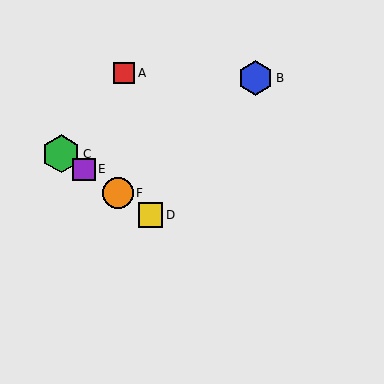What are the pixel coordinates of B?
Object B is at (255, 78).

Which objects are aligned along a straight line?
Objects C, D, E, F are aligned along a straight line.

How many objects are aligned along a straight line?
4 objects (C, D, E, F) are aligned along a straight line.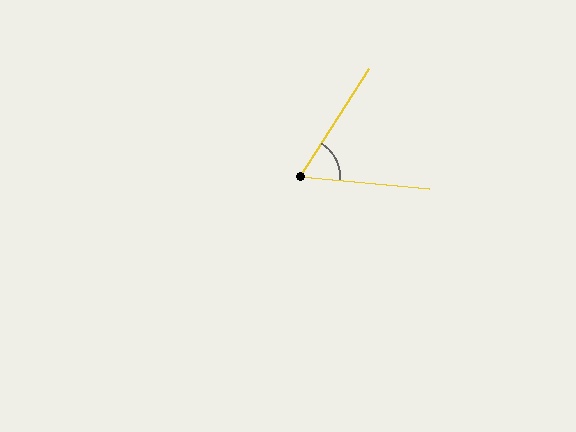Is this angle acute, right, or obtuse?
It is acute.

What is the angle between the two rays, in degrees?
Approximately 63 degrees.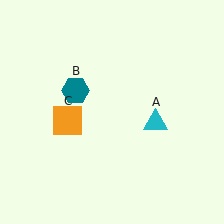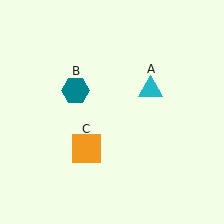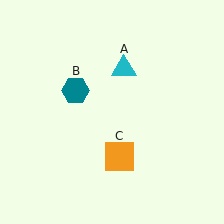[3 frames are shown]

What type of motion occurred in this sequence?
The cyan triangle (object A), orange square (object C) rotated counterclockwise around the center of the scene.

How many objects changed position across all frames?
2 objects changed position: cyan triangle (object A), orange square (object C).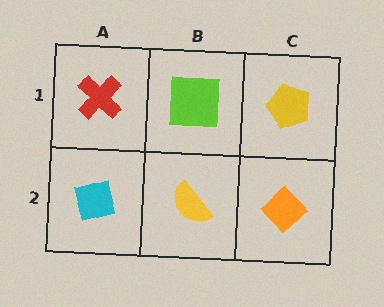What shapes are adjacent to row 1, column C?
An orange diamond (row 2, column C), a lime square (row 1, column B).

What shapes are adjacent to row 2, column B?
A lime square (row 1, column B), a cyan square (row 2, column A), an orange diamond (row 2, column C).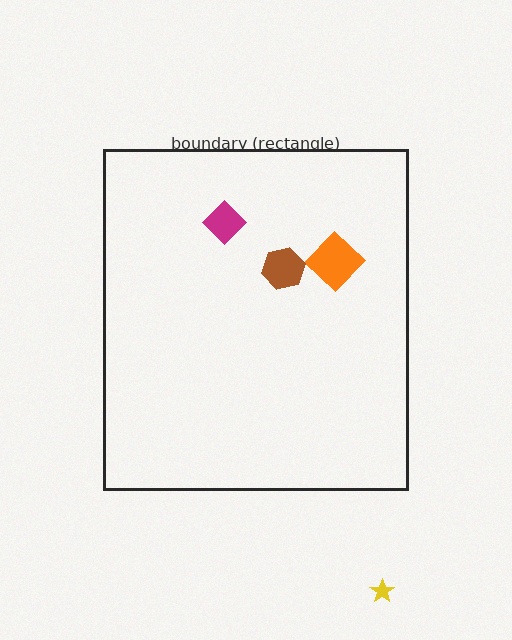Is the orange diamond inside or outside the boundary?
Inside.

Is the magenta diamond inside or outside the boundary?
Inside.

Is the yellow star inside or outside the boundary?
Outside.